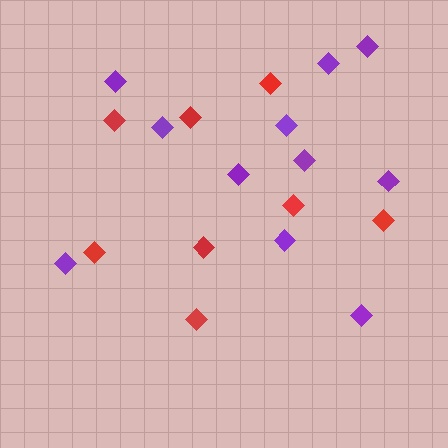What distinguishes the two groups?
There are 2 groups: one group of red diamonds (8) and one group of purple diamonds (11).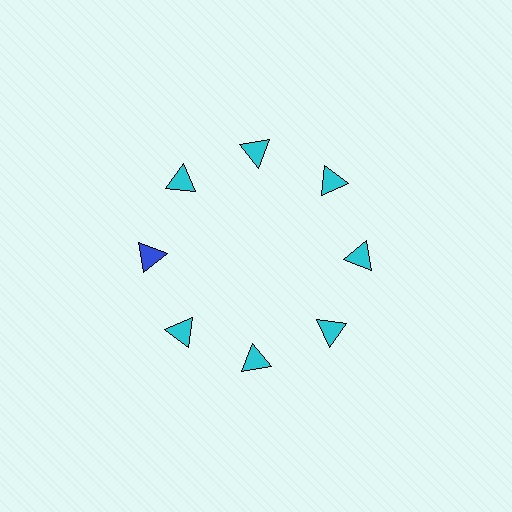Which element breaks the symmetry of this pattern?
The blue triangle at roughly the 9 o'clock position breaks the symmetry. All other shapes are cyan triangles.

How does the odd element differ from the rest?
It has a different color: blue instead of cyan.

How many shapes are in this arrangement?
There are 8 shapes arranged in a ring pattern.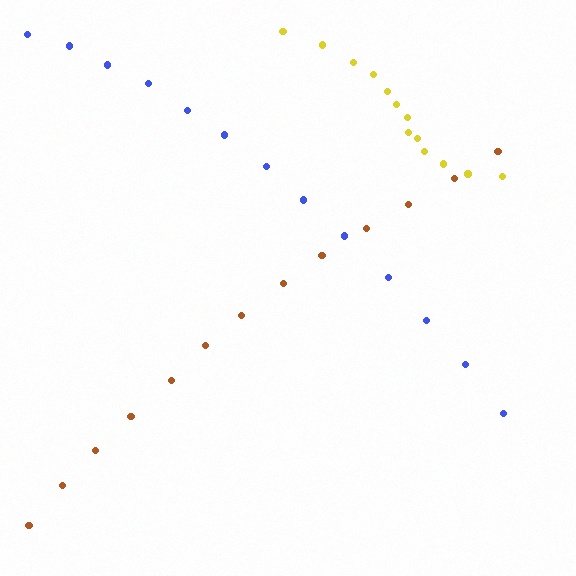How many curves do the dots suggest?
There are 3 distinct paths.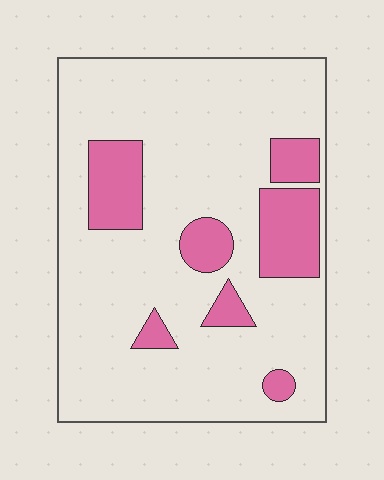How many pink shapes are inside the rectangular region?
7.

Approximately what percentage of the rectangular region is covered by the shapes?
Approximately 20%.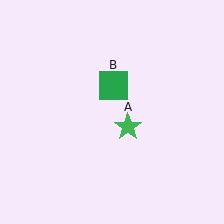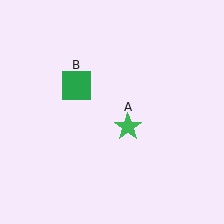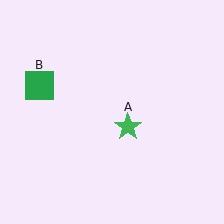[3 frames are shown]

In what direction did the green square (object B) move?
The green square (object B) moved left.